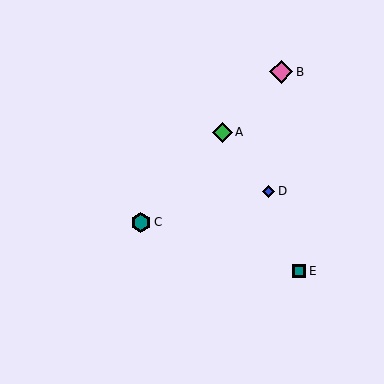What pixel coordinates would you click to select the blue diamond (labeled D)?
Click at (269, 191) to select the blue diamond D.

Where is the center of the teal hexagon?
The center of the teal hexagon is at (141, 222).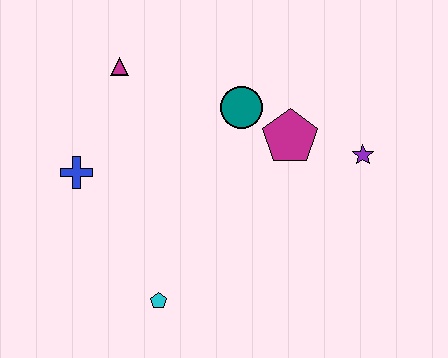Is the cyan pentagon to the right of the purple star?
No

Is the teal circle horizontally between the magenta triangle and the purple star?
Yes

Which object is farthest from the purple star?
The blue cross is farthest from the purple star.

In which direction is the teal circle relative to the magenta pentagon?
The teal circle is to the left of the magenta pentagon.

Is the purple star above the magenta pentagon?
No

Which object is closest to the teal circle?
The magenta pentagon is closest to the teal circle.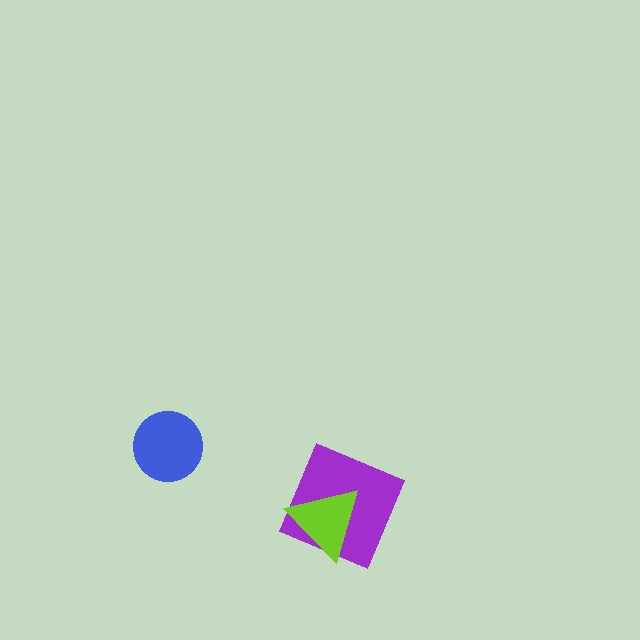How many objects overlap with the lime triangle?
1 object overlaps with the lime triangle.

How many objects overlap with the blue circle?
0 objects overlap with the blue circle.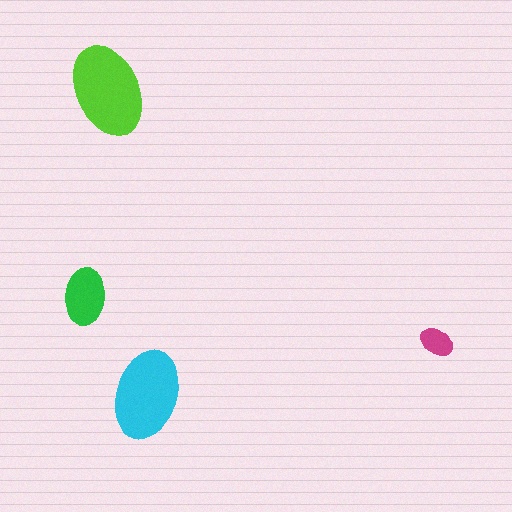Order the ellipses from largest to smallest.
the lime one, the cyan one, the green one, the magenta one.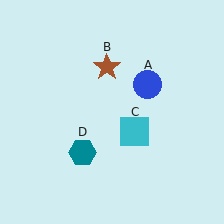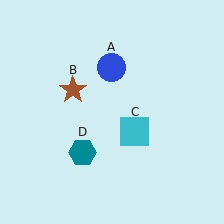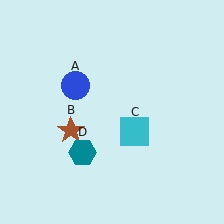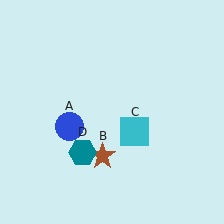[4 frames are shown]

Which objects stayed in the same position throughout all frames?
Cyan square (object C) and teal hexagon (object D) remained stationary.